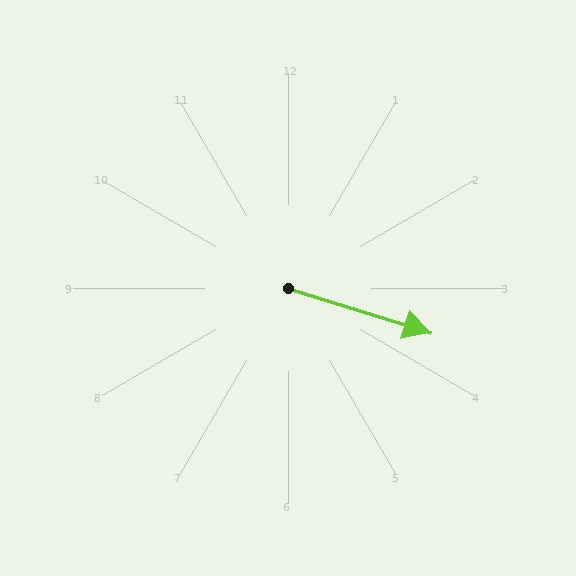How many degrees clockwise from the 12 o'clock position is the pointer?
Approximately 107 degrees.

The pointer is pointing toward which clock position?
Roughly 4 o'clock.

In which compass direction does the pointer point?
East.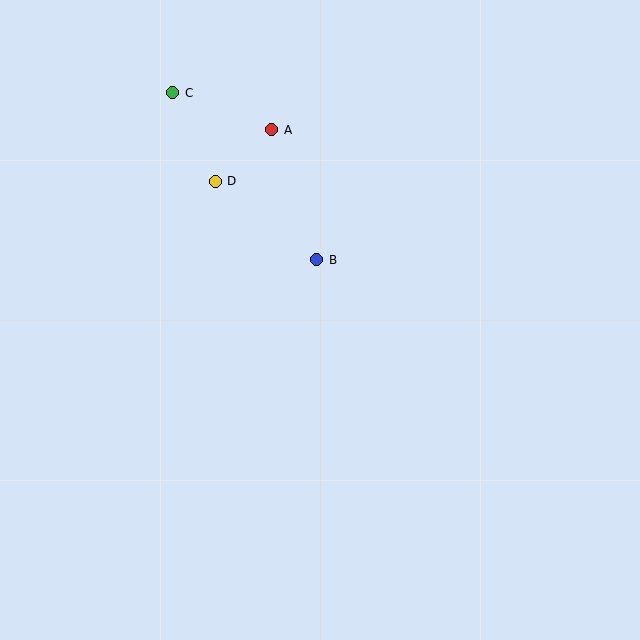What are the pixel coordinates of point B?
Point B is at (317, 260).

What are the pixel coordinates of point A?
Point A is at (272, 130).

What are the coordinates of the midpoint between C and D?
The midpoint between C and D is at (194, 137).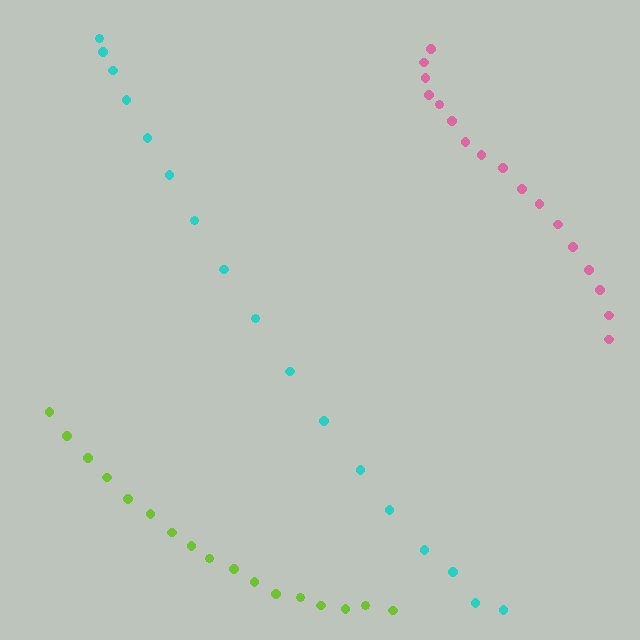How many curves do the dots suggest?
There are 3 distinct paths.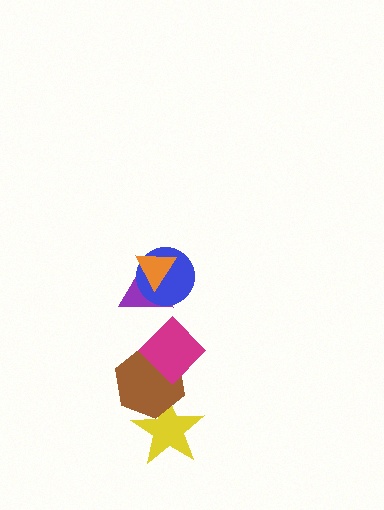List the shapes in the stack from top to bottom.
From top to bottom: the orange triangle, the blue circle, the purple triangle, the magenta diamond, the brown hexagon, the yellow star.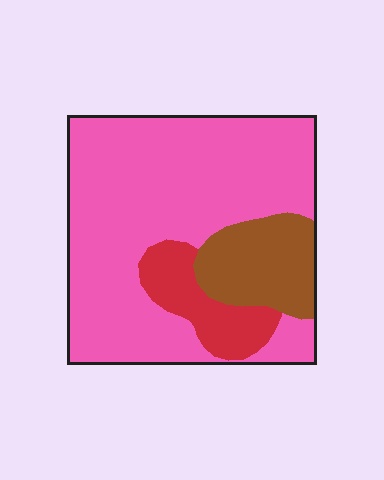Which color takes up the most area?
Pink, at roughly 70%.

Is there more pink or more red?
Pink.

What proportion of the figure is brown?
Brown takes up about one sixth (1/6) of the figure.